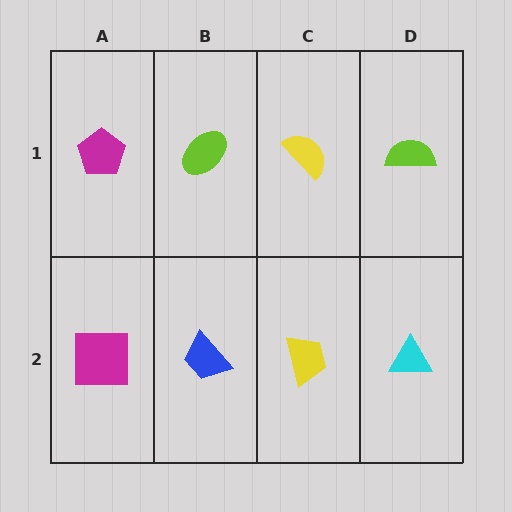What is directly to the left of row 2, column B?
A magenta square.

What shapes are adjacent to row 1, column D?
A cyan triangle (row 2, column D), a yellow semicircle (row 1, column C).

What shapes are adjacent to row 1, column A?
A magenta square (row 2, column A), a lime ellipse (row 1, column B).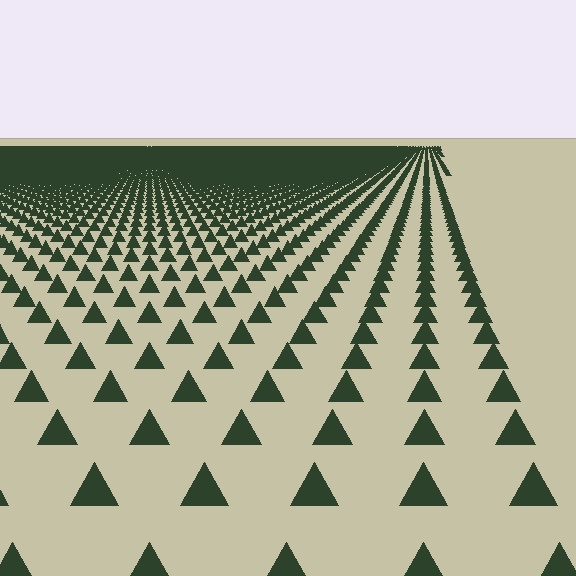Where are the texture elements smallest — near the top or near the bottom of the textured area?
Near the top.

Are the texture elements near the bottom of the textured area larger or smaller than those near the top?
Larger. Near the bottom, elements are closer to the viewer and appear at a bigger on-screen size.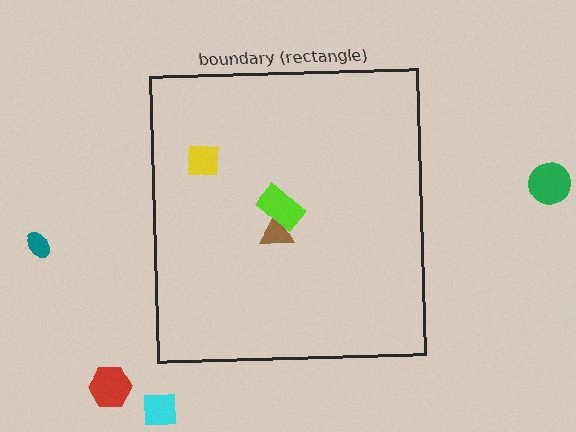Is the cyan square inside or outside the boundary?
Outside.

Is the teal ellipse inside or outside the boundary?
Outside.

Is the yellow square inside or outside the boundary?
Inside.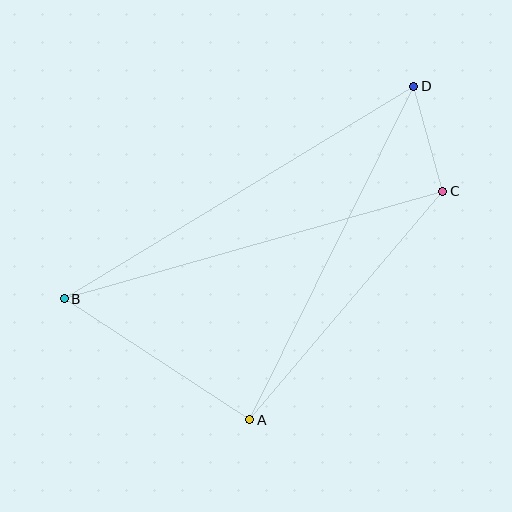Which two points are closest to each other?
Points C and D are closest to each other.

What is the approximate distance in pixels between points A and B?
The distance between A and B is approximately 222 pixels.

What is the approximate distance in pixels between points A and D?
The distance between A and D is approximately 371 pixels.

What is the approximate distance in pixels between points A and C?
The distance between A and C is approximately 299 pixels.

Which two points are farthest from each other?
Points B and D are farthest from each other.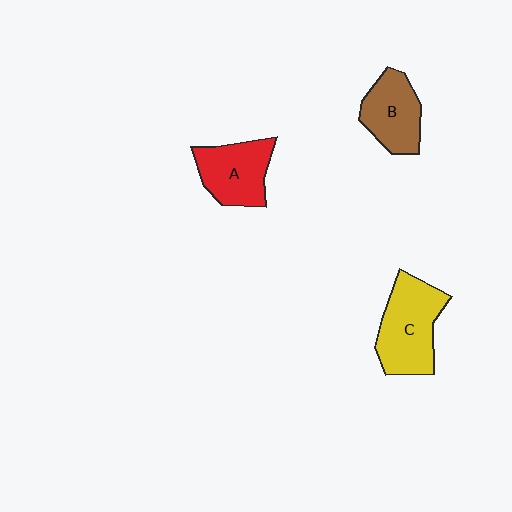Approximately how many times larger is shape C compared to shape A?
Approximately 1.3 times.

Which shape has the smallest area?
Shape B (brown).